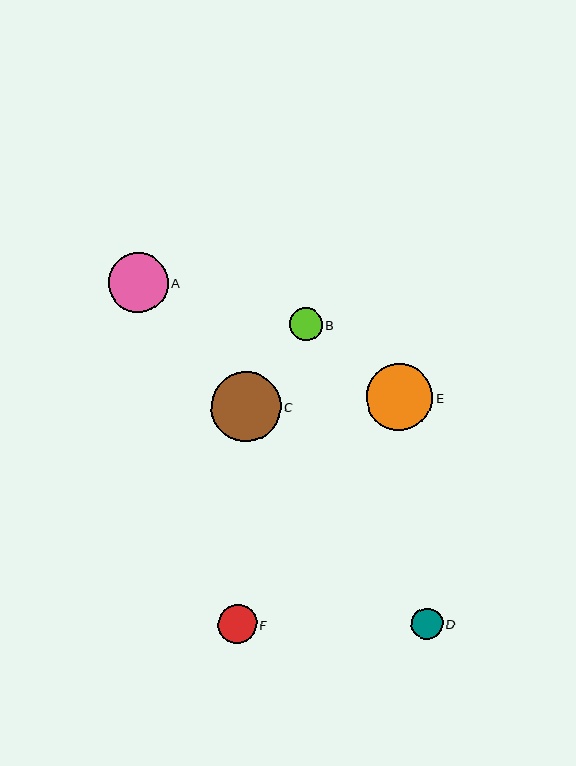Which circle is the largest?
Circle C is the largest with a size of approximately 70 pixels.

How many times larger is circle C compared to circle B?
Circle C is approximately 2.1 times the size of circle B.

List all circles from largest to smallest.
From largest to smallest: C, E, A, F, B, D.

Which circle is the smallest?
Circle D is the smallest with a size of approximately 31 pixels.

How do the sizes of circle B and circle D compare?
Circle B and circle D are approximately the same size.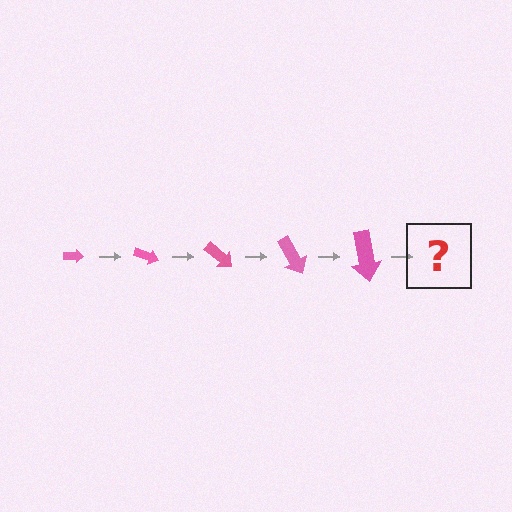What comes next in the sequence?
The next element should be an arrow, larger than the previous one and rotated 100 degrees from the start.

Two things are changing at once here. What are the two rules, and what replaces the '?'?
The two rules are that the arrow grows larger each step and it rotates 20 degrees each step. The '?' should be an arrow, larger than the previous one and rotated 100 degrees from the start.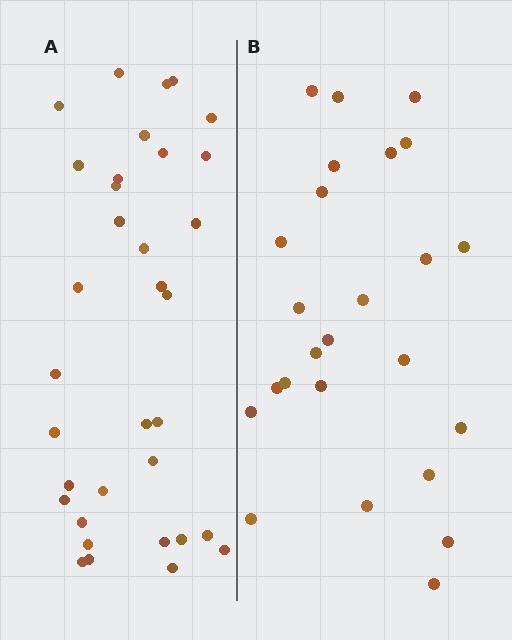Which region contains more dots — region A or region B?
Region A (the left region) has more dots.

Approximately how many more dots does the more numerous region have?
Region A has roughly 8 or so more dots than region B.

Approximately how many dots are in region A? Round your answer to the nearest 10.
About 30 dots. (The exact count is 34, which rounds to 30.)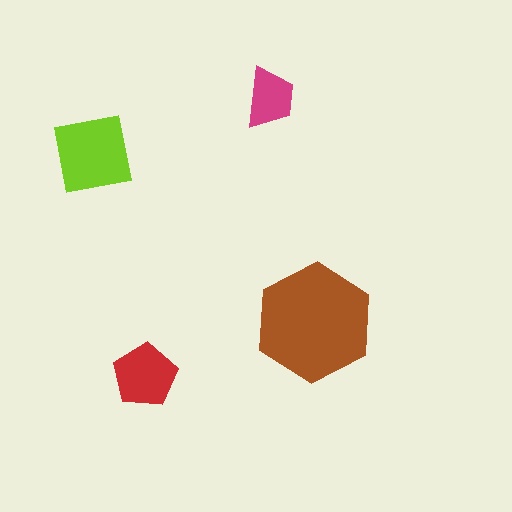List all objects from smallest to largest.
The magenta trapezoid, the red pentagon, the lime square, the brown hexagon.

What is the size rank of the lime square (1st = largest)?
2nd.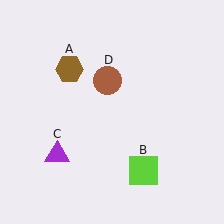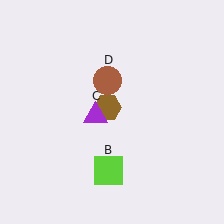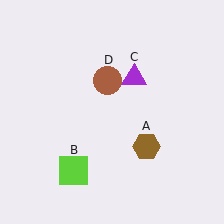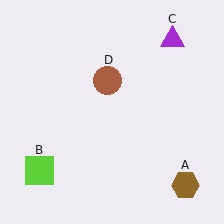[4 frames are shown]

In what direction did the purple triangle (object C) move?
The purple triangle (object C) moved up and to the right.